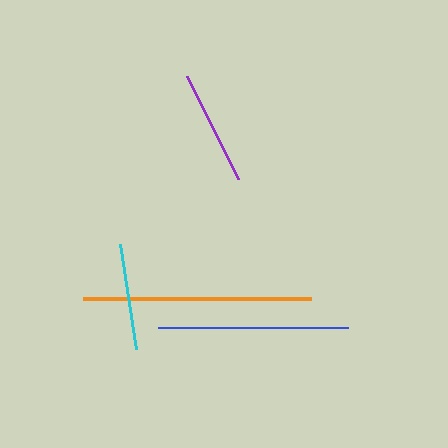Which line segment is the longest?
The orange line is the longest at approximately 228 pixels.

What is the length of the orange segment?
The orange segment is approximately 228 pixels long.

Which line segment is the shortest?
The cyan line is the shortest at approximately 106 pixels.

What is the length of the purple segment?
The purple segment is approximately 116 pixels long.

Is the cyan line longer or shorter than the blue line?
The blue line is longer than the cyan line.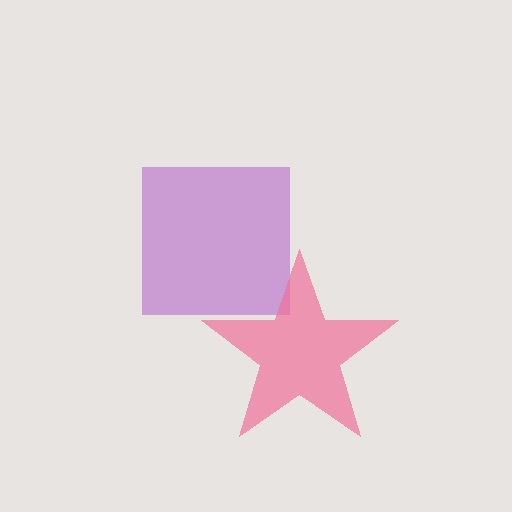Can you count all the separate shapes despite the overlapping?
Yes, there are 2 separate shapes.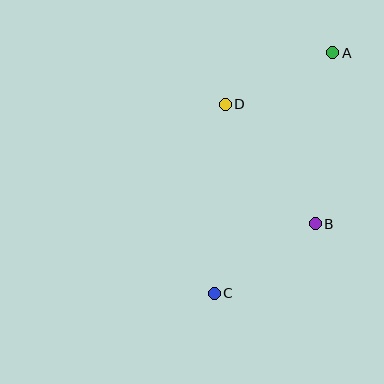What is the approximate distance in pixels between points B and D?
The distance between B and D is approximately 150 pixels.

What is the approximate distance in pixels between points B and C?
The distance between B and C is approximately 123 pixels.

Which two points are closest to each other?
Points A and D are closest to each other.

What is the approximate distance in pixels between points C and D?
The distance between C and D is approximately 189 pixels.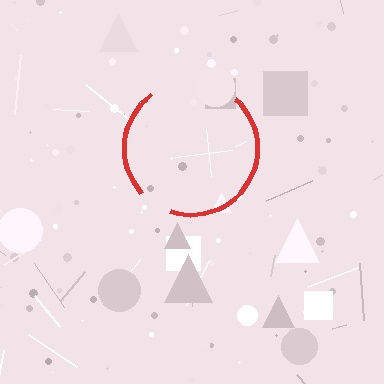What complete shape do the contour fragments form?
The contour fragments form a circle.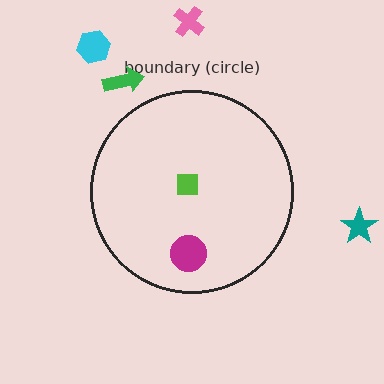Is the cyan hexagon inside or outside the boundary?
Outside.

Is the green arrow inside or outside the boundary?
Outside.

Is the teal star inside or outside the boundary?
Outside.